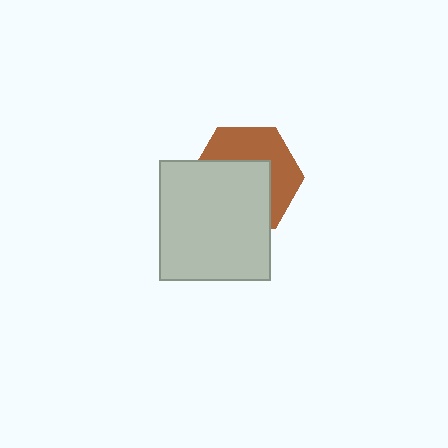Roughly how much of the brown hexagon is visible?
A small part of it is visible (roughly 44%).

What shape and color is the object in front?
The object in front is a light gray rectangle.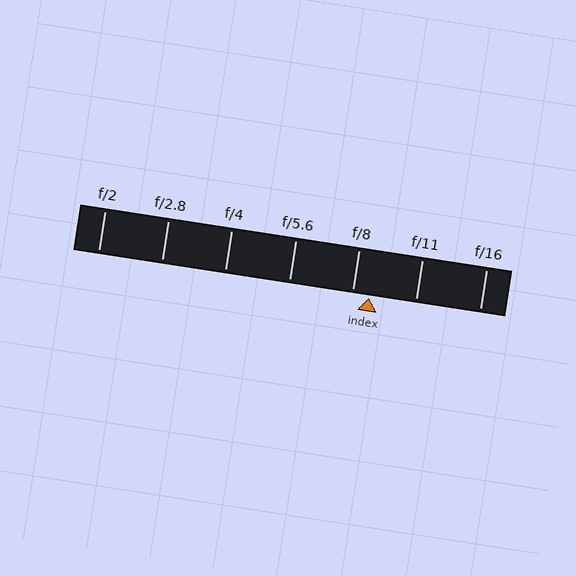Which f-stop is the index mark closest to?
The index mark is closest to f/8.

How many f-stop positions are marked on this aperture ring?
There are 7 f-stop positions marked.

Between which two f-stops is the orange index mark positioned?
The index mark is between f/8 and f/11.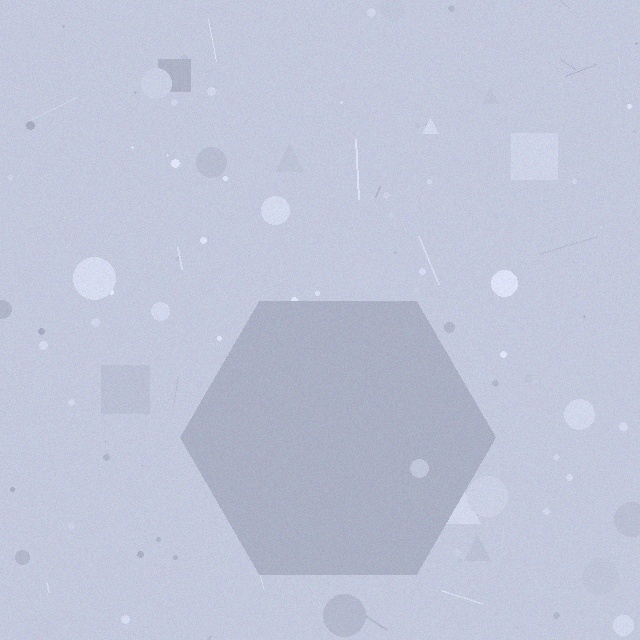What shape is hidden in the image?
A hexagon is hidden in the image.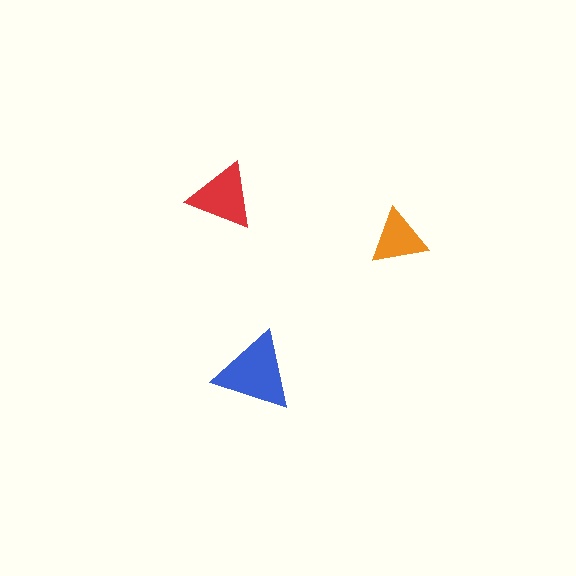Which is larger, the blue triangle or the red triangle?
The blue one.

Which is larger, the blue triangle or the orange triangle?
The blue one.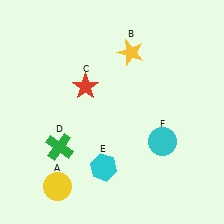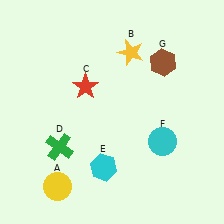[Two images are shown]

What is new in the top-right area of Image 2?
A brown hexagon (G) was added in the top-right area of Image 2.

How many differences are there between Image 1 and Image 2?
There is 1 difference between the two images.